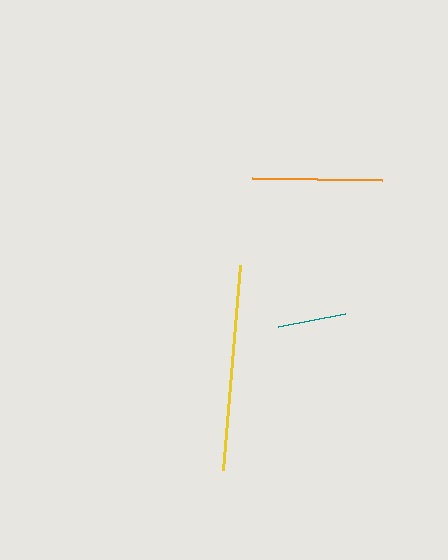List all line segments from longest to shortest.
From longest to shortest: yellow, orange, teal.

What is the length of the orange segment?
The orange segment is approximately 130 pixels long.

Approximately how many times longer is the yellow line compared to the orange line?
The yellow line is approximately 1.6 times the length of the orange line.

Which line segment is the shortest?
The teal line is the shortest at approximately 68 pixels.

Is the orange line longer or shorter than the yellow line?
The yellow line is longer than the orange line.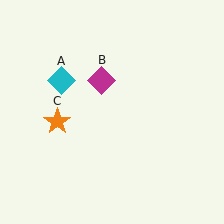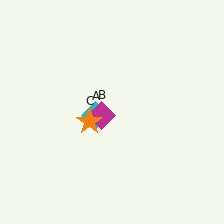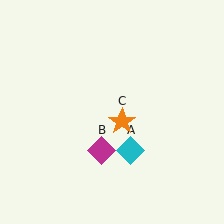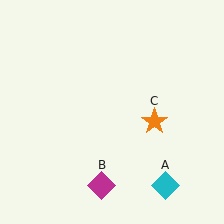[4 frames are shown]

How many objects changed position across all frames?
3 objects changed position: cyan diamond (object A), magenta diamond (object B), orange star (object C).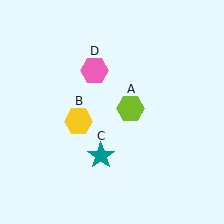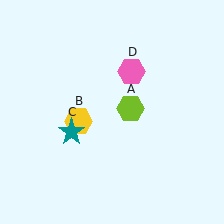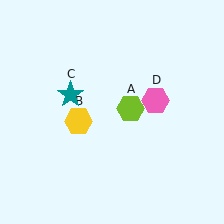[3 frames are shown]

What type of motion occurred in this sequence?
The teal star (object C), pink hexagon (object D) rotated clockwise around the center of the scene.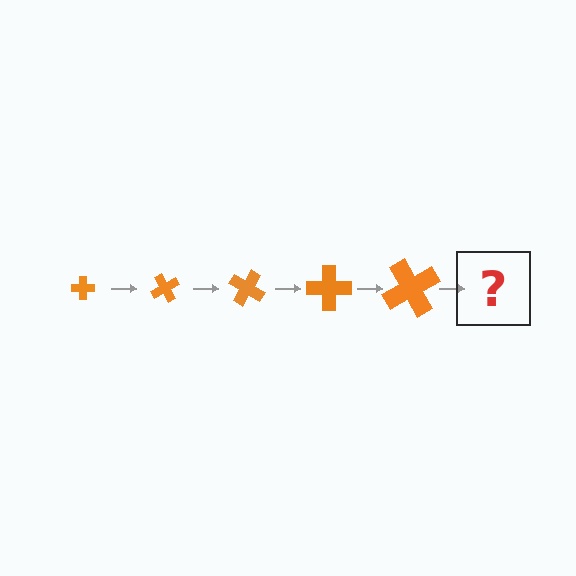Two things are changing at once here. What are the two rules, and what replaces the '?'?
The two rules are that the cross grows larger each step and it rotates 60 degrees each step. The '?' should be a cross, larger than the previous one and rotated 300 degrees from the start.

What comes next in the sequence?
The next element should be a cross, larger than the previous one and rotated 300 degrees from the start.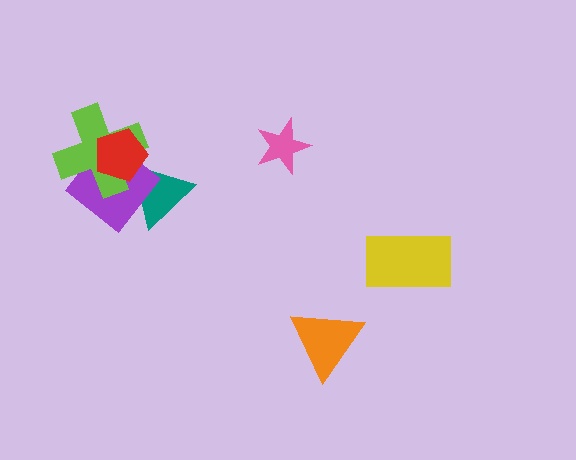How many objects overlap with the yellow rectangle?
0 objects overlap with the yellow rectangle.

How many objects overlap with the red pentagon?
3 objects overlap with the red pentagon.